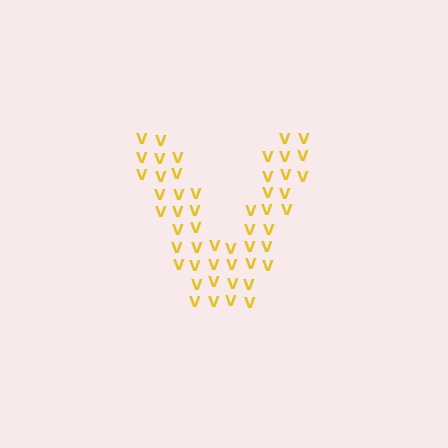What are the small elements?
The small elements are letter V's.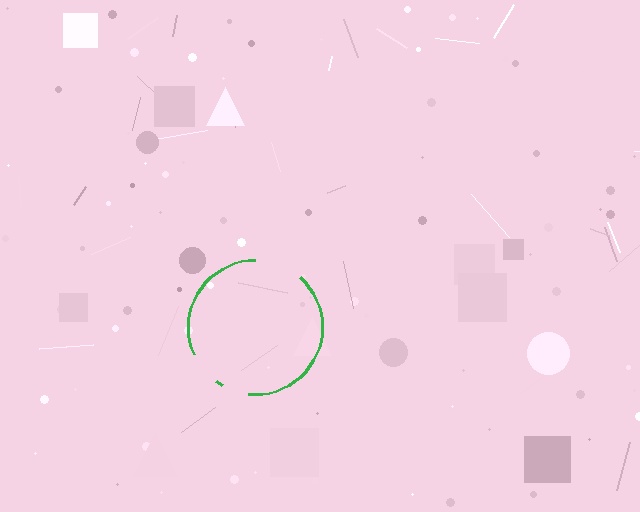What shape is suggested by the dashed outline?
The dashed outline suggests a circle.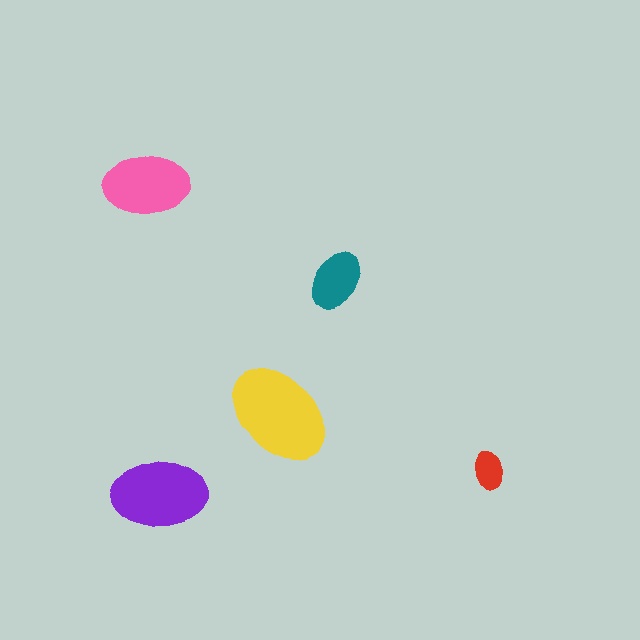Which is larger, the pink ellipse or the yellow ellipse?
The yellow one.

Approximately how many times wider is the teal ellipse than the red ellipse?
About 1.5 times wider.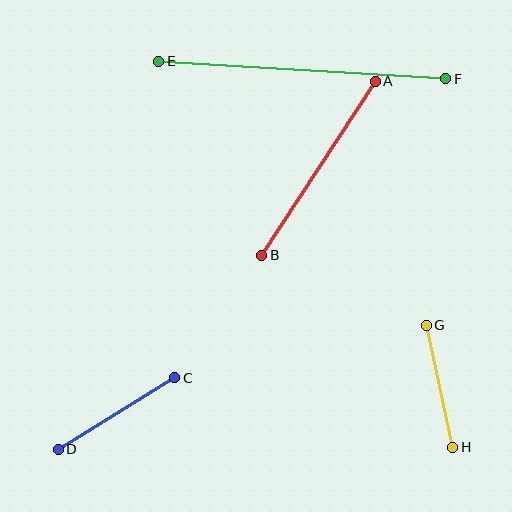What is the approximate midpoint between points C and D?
The midpoint is at approximately (117, 414) pixels.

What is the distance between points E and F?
The distance is approximately 288 pixels.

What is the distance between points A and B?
The distance is approximately 208 pixels.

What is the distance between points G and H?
The distance is approximately 125 pixels.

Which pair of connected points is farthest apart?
Points E and F are farthest apart.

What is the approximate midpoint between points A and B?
The midpoint is at approximately (318, 168) pixels.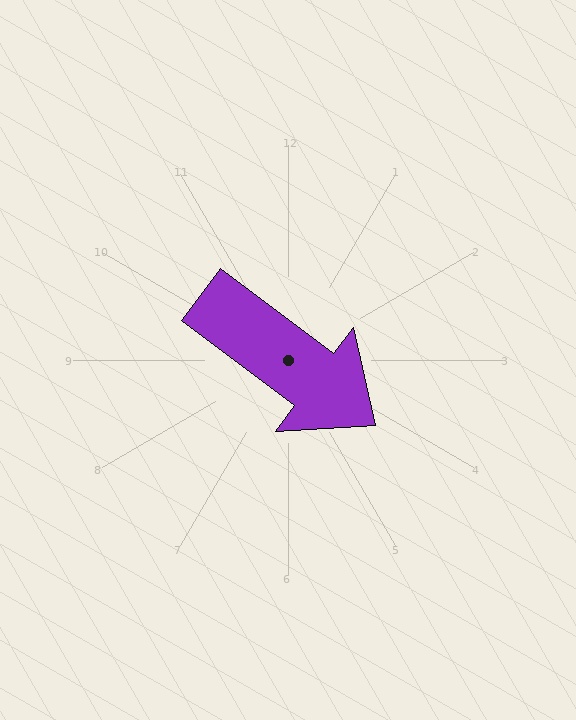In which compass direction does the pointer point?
Southeast.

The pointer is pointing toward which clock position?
Roughly 4 o'clock.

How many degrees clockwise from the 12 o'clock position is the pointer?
Approximately 127 degrees.